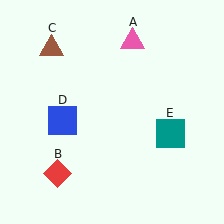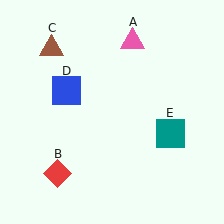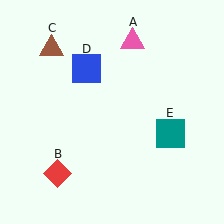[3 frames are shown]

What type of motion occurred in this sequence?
The blue square (object D) rotated clockwise around the center of the scene.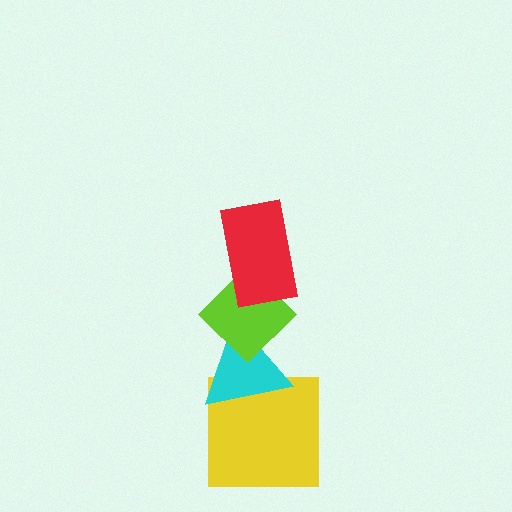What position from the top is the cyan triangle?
The cyan triangle is 3rd from the top.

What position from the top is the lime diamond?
The lime diamond is 2nd from the top.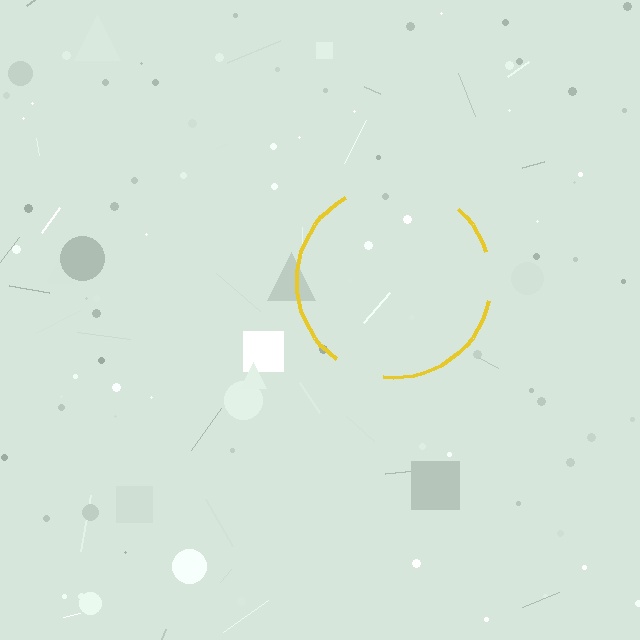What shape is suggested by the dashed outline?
The dashed outline suggests a circle.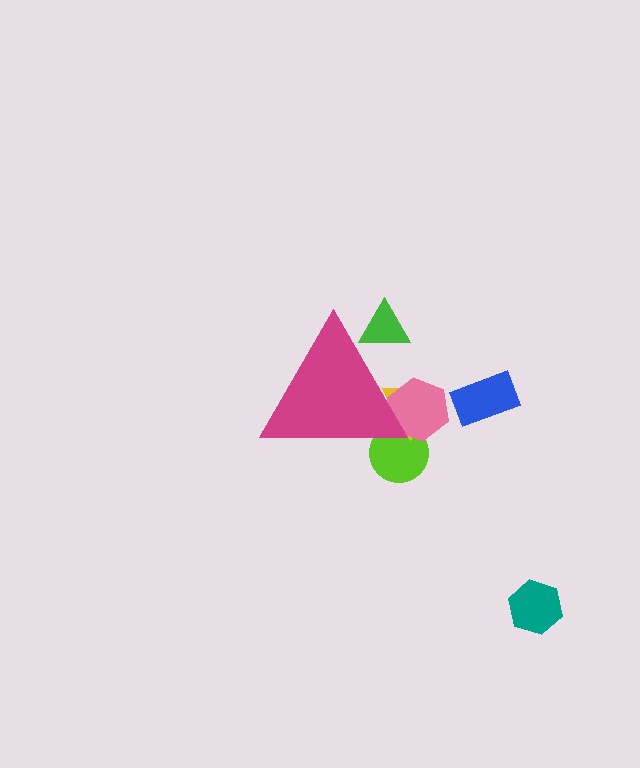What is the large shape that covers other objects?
A magenta triangle.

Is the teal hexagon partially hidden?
No, the teal hexagon is fully visible.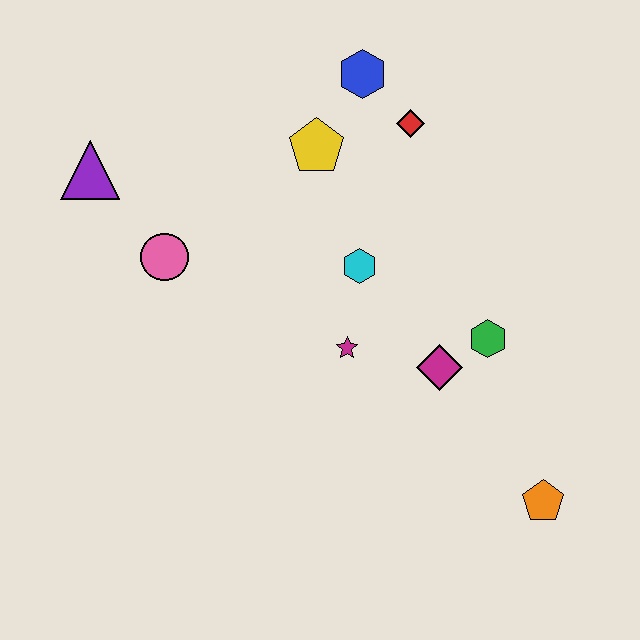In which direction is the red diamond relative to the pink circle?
The red diamond is to the right of the pink circle.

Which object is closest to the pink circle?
The purple triangle is closest to the pink circle.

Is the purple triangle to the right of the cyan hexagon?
No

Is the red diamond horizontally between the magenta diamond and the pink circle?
Yes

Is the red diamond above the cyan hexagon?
Yes